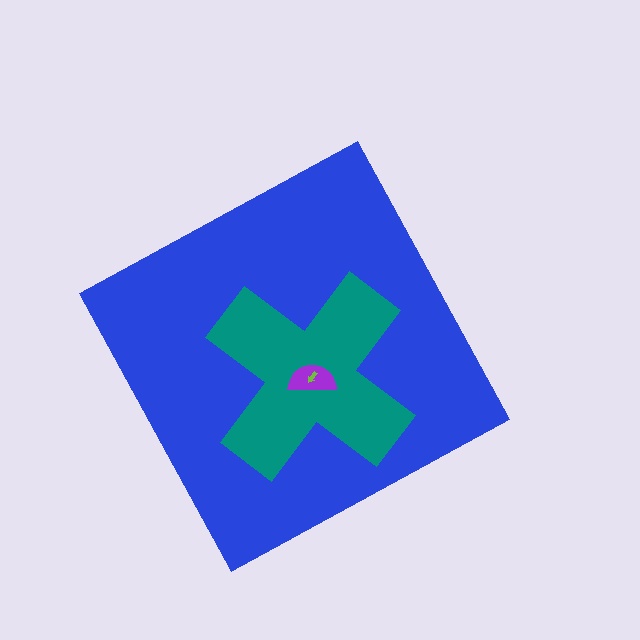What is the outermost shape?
The blue diamond.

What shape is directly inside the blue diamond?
The teal cross.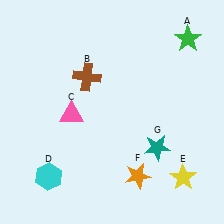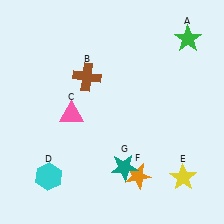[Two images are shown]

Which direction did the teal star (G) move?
The teal star (G) moved left.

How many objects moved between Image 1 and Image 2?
1 object moved between the two images.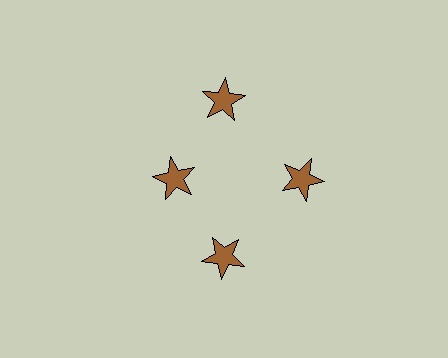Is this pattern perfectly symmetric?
No. The 4 brown stars are arranged in a ring, but one element near the 9 o'clock position is pulled inward toward the center, breaking the 4-fold rotational symmetry.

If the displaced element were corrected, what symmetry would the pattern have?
It would have 4-fold rotational symmetry — the pattern would map onto itself every 90 degrees.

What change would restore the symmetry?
The symmetry would be restored by moving it outward, back onto the ring so that all 4 stars sit at equal angles and equal distance from the center.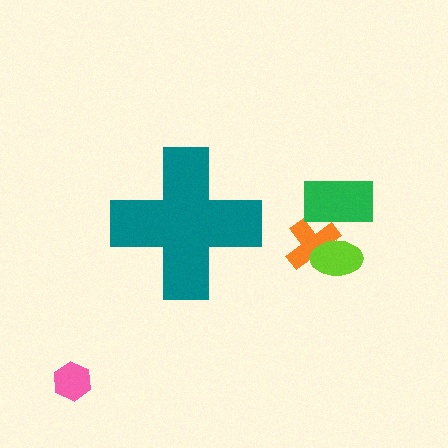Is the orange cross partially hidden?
No, the orange cross is fully visible.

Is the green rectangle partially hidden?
No, the green rectangle is fully visible.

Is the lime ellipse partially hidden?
No, the lime ellipse is fully visible.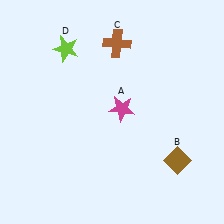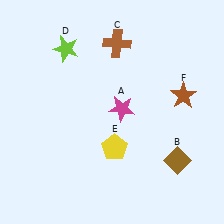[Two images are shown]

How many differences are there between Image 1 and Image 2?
There are 2 differences between the two images.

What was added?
A yellow pentagon (E), a brown star (F) were added in Image 2.